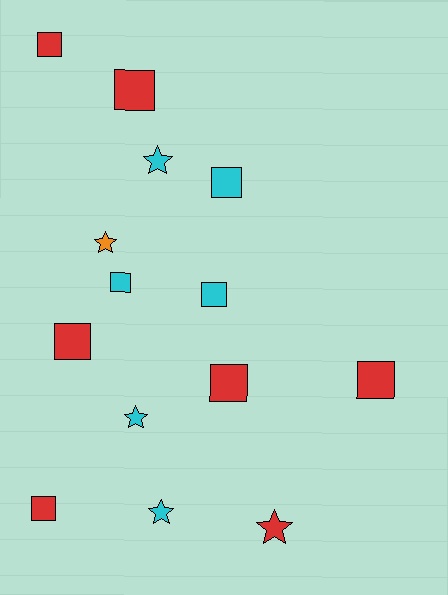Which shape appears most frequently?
Square, with 9 objects.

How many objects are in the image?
There are 14 objects.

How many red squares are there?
There are 6 red squares.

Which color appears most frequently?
Red, with 7 objects.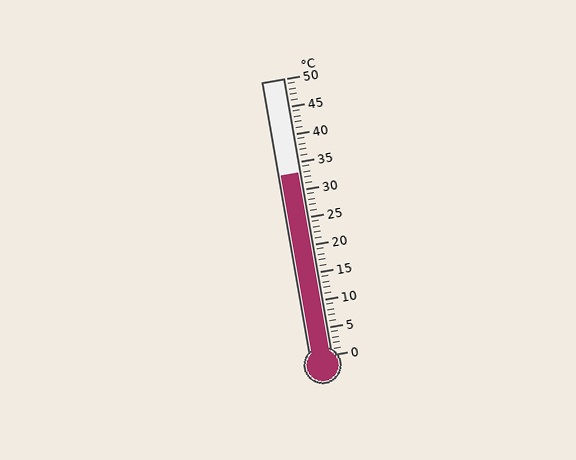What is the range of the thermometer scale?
The thermometer scale ranges from 0°C to 50°C.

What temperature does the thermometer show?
The thermometer shows approximately 33°C.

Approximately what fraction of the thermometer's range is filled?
The thermometer is filled to approximately 65% of its range.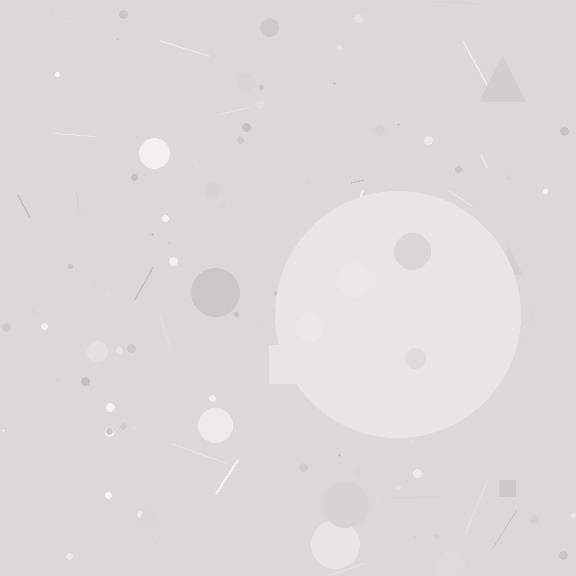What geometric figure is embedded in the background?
A circle is embedded in the background.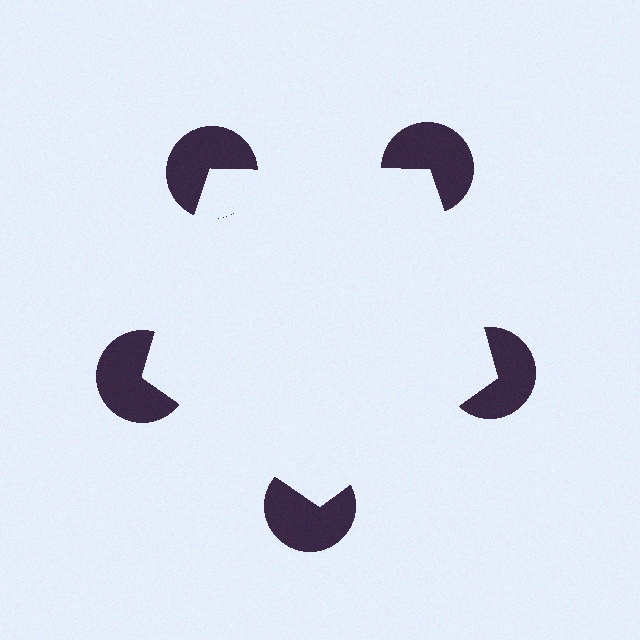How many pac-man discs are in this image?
There are 5 — one at each vertex of the illusory pentagon.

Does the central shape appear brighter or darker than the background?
It typically appears slightly brighter than the background, even though no actual brightness change is drawn.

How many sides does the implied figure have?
5 sides.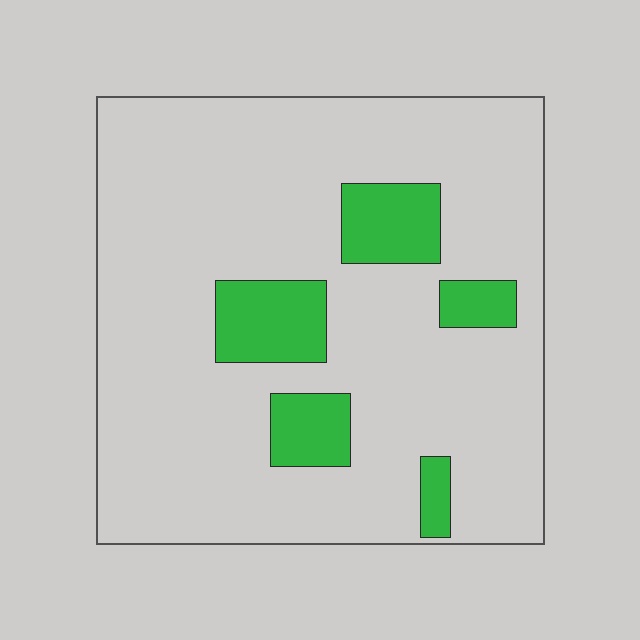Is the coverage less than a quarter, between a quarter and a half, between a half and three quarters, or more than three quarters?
Less than a quarter.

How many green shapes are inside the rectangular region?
5.